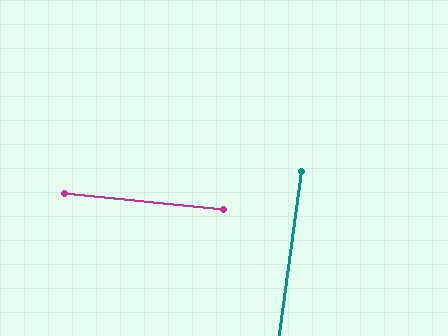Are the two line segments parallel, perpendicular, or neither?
Perpendicular — they meet at approximately 88°.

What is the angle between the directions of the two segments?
Approximately 88 degrees.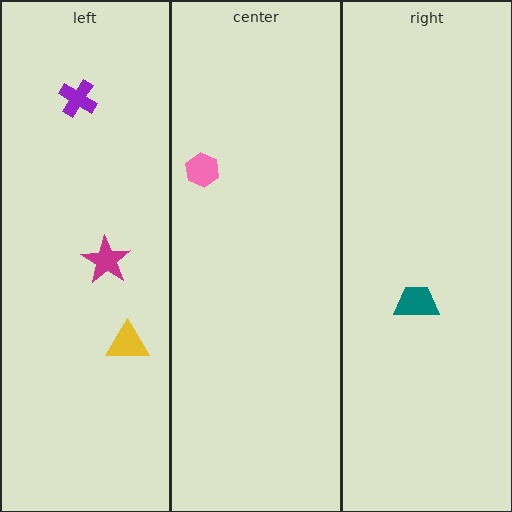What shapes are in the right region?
The teal trapezoid.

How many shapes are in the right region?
1.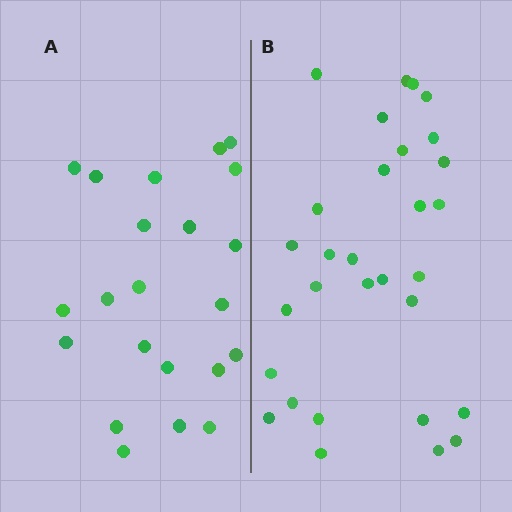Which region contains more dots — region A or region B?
Region B (the right region) has more dots.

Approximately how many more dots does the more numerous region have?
Region B has roughly 8 or so more dots than region A.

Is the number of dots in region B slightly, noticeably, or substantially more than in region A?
Region B has noticeably more, but not dramatically so. The ratio is roughly 1.4 to 1.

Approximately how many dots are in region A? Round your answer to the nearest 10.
About 20 dots. (The exact count is 22, which rounds to 20.)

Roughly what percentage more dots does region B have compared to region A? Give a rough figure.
About 35% more.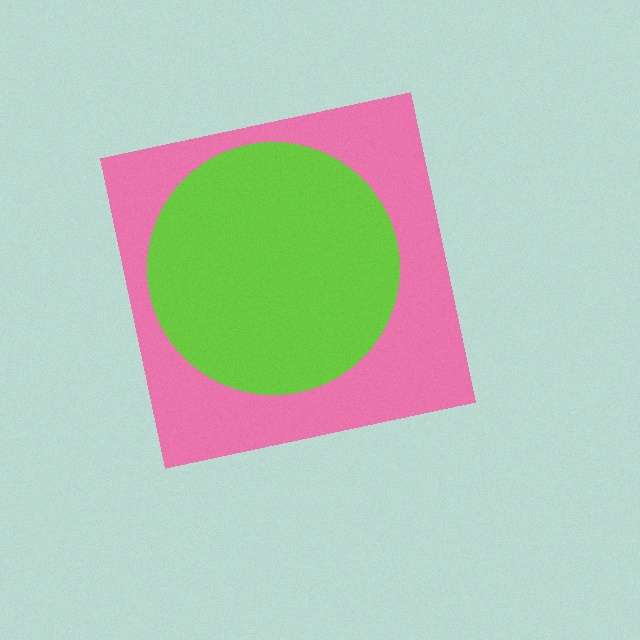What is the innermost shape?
The lime circle.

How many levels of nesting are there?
2.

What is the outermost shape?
The pink square.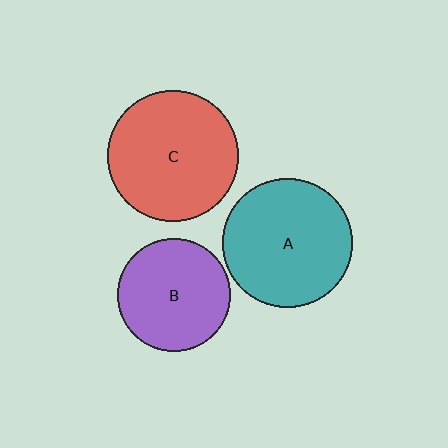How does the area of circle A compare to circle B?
Approximately 1.3 times.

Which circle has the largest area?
Circle C (red).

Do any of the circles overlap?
No, none of the circles overlap.